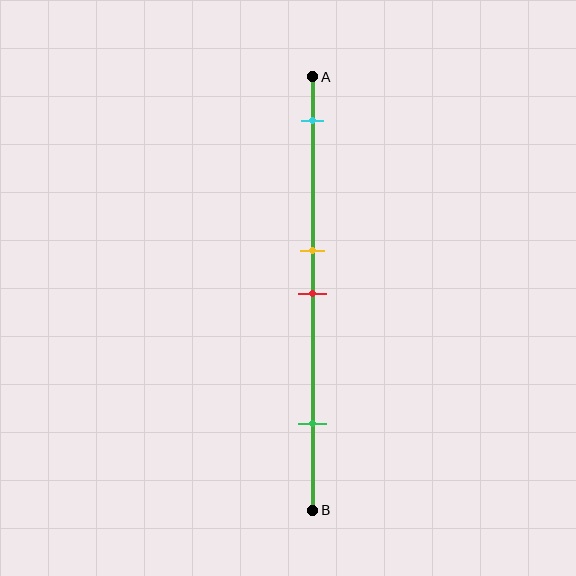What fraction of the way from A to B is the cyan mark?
The cyan mark is approximately 10% (0.1) of the way from A to B.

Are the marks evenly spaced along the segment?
No, the marks are not evenly spaced.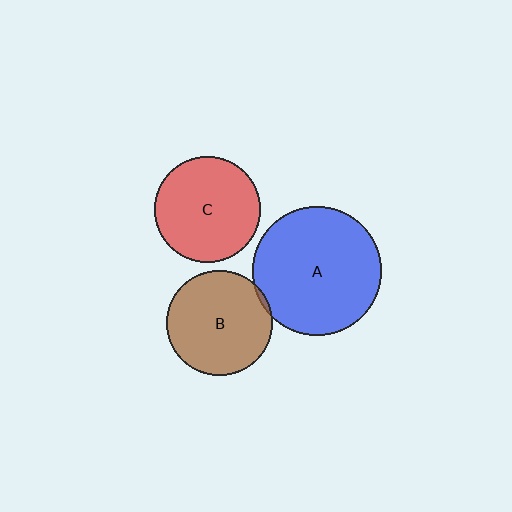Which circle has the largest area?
Circle A (blue).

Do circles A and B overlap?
Yes.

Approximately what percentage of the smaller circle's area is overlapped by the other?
Approximately 5%.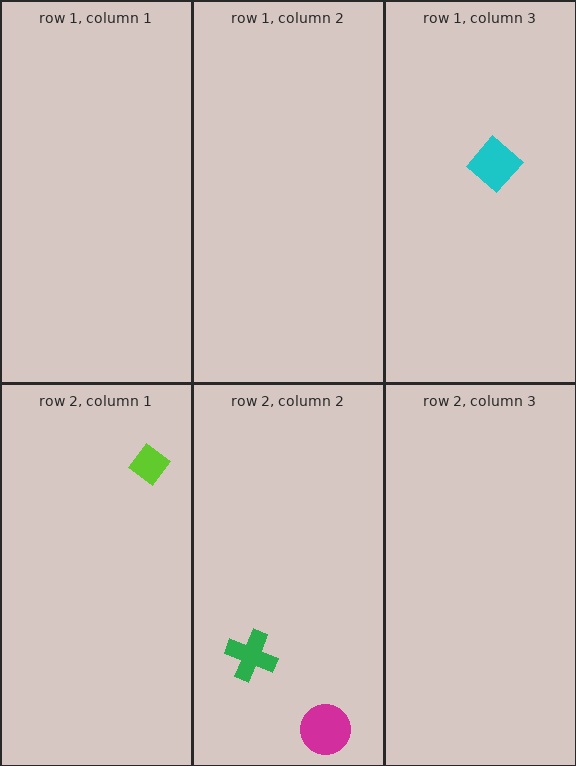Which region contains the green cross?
The row 2, column 2 region.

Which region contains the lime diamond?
The row 2, column 1 region.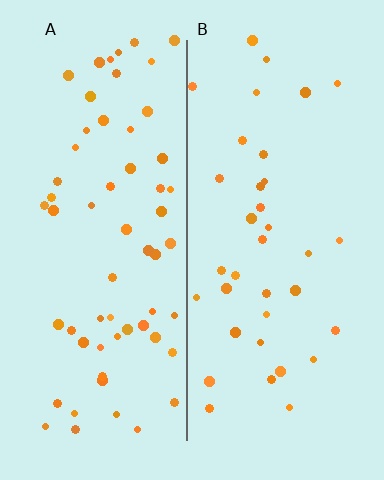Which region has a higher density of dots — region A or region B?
A (the left).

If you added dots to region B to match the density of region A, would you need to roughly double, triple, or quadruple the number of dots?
Approximately double.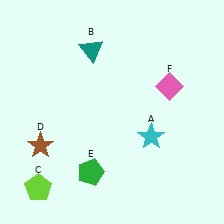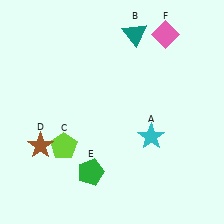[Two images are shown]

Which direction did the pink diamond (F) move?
The pink diamond (F) moved up.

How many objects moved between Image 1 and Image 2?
3 objects moved between the two images.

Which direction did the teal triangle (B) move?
The teal triangle (B) moved right.